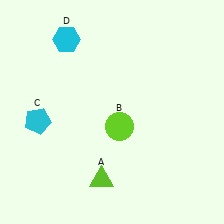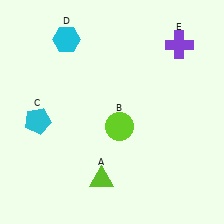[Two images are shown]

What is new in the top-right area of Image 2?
A purple cross (E) was added in the top-right area of Image 2.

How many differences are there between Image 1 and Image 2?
There is 1 difference between the two images.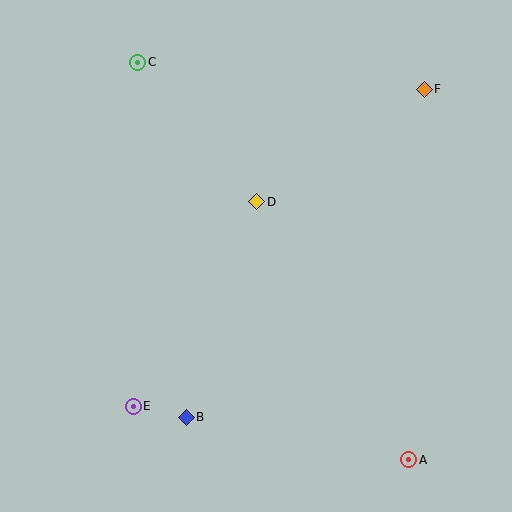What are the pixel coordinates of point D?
Point D is at (257, 202).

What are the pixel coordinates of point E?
Point E is at (133, 406).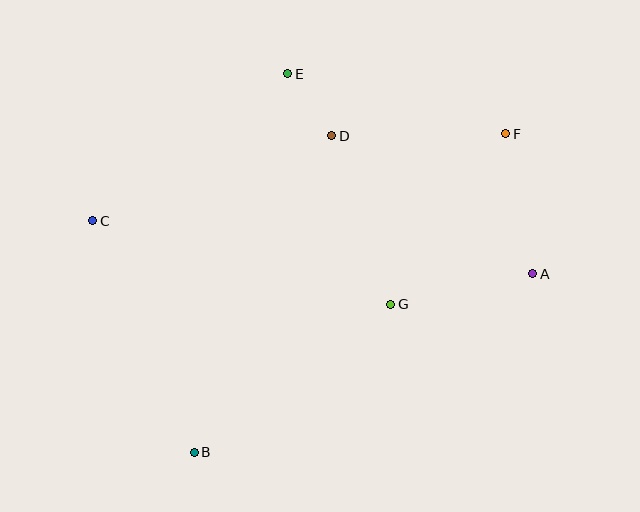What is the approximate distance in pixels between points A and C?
The distance between A and C is approximately 443 pixels.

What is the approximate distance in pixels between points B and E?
The distance between B and E is approximately 390 pixels.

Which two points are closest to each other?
Points D and E are closest to each other.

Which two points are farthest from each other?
Points B and F are farthest from each other.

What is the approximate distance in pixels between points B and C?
The distance between B and C is approximately 253 pixels.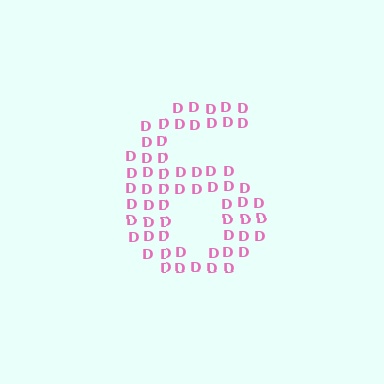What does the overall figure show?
The overall figure shows the digit 6.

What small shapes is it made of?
It is made of small letter D's.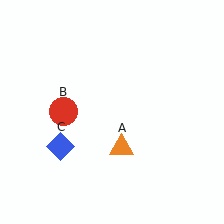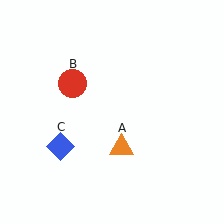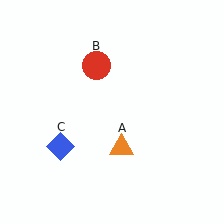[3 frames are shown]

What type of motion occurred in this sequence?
The red circle (object B) rotated clockwise around the center of the scene.